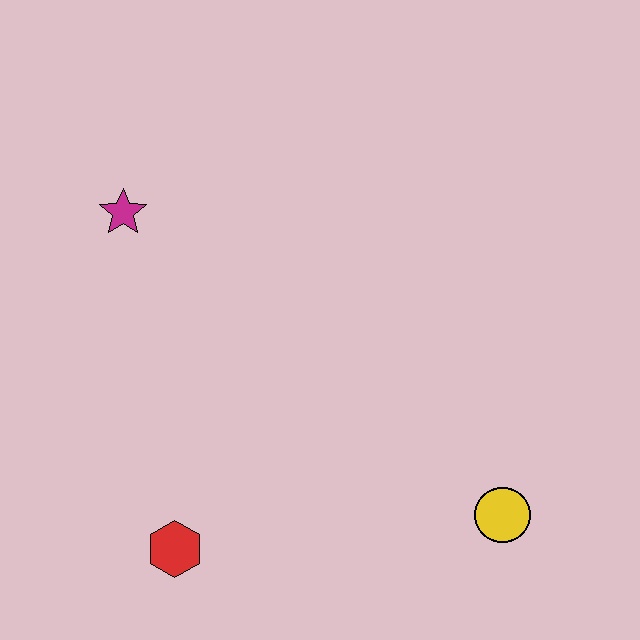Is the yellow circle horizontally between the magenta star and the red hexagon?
No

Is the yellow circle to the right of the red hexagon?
Yes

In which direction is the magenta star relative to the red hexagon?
The magenta star is above the red hexagon.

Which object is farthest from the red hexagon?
The magenta star is farthest from the red hexagon.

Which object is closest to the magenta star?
The red hexagon is closest to the magenta star.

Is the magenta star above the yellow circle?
Yes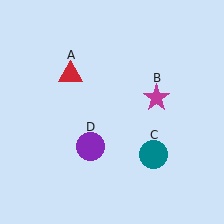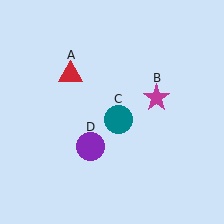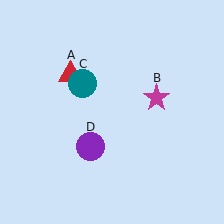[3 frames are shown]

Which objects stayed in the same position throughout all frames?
Red triangle (object A) and magenta star (object B) and purple circle (object D) remained stationary.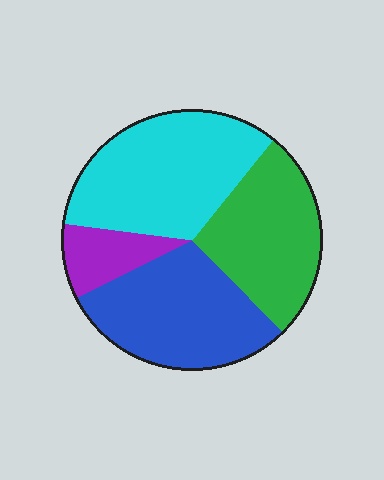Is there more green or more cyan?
Cyan.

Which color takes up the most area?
Cyan, at roughly 35%.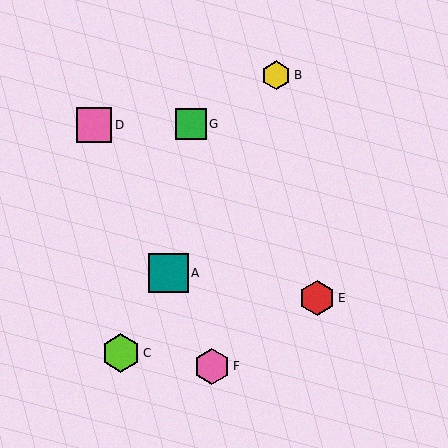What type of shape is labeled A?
Shape A is a teal square.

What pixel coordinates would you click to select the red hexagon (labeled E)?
Click at (317, 298) to select the red hexagon E.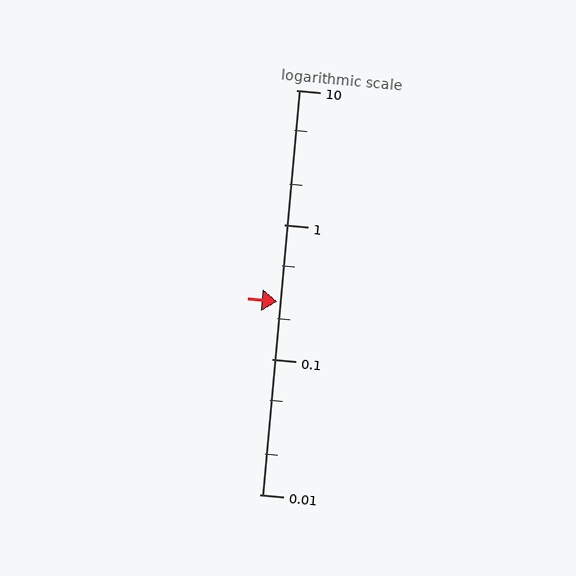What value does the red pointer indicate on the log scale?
The pointer indicates approximately 0.27.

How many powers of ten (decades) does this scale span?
The scale spans 3 decades, from 0.01 to 10.